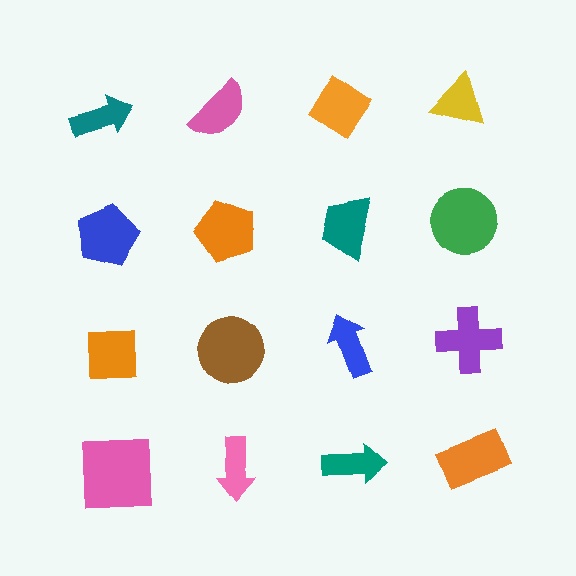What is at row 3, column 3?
A blue arrow.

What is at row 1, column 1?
A teal arrow.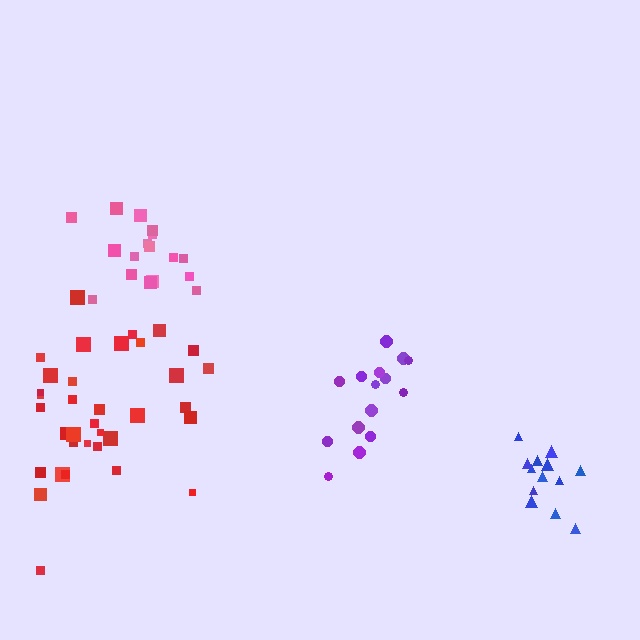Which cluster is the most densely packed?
Blue.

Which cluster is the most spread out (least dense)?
Red.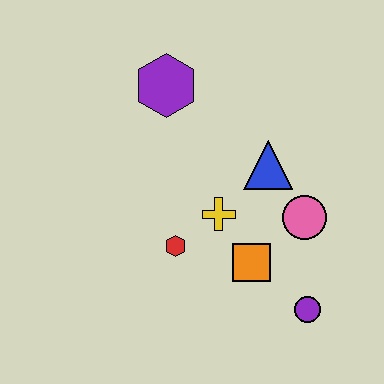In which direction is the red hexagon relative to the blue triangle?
The red hexagon is to the left of the blue triangle.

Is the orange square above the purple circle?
Yes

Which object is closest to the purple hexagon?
The blue triangle is closest to the purple hexagon.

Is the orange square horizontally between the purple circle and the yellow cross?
Yes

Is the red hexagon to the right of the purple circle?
No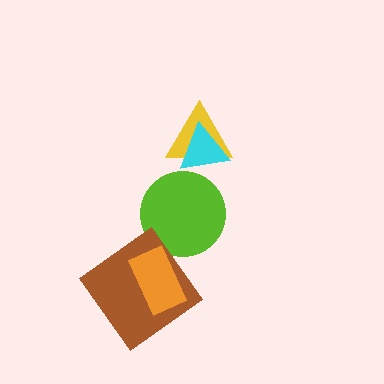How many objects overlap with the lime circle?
0 objects overlap with the lime circle.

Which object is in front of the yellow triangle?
The cyan triangle is in front of the yellow triangle.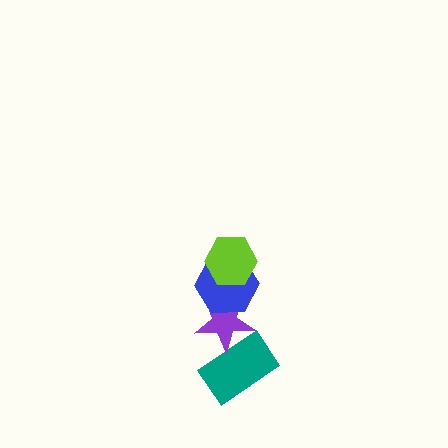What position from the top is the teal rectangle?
The teal rectangle is 4th from the top.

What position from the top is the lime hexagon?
The lime hexagon is 1st from the top.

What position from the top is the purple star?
The purple star is 3rd from the top.